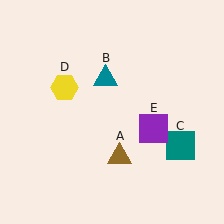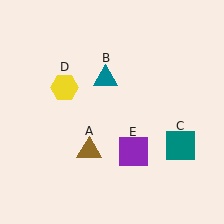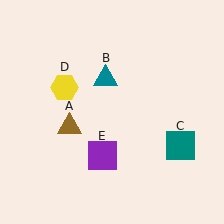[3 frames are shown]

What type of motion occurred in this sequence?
The brown triangle (object A), purple square (object E) rotated clockwise around the center of the scene.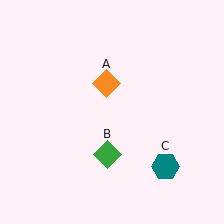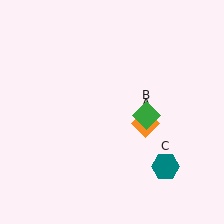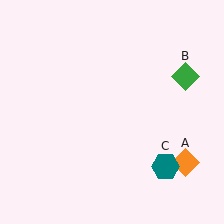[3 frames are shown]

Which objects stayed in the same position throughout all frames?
Teal hexagon (object C) remained stationary.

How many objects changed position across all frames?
2 objects changed position: orange diamond (object A), green diamond (object B).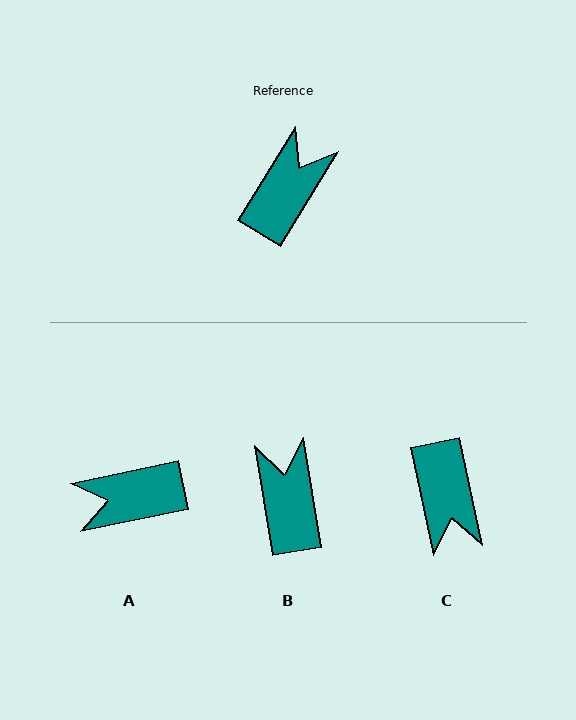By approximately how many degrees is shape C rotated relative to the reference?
Approximately 137 degrees clockwise.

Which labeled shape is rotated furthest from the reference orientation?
C, about 137 degrees away.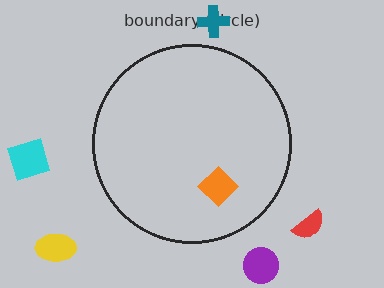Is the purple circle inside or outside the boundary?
Outside.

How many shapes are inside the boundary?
1 inside, 5 outside.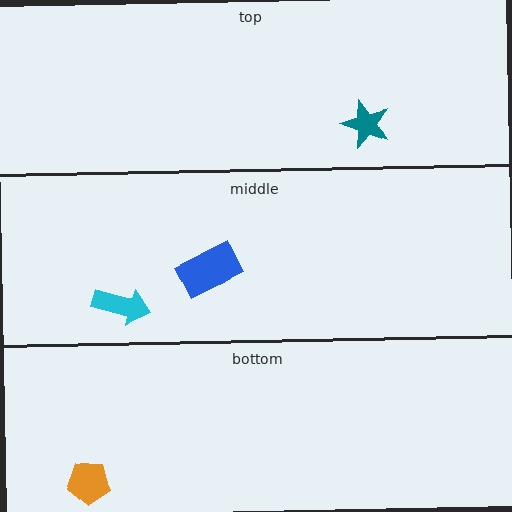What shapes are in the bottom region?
The orange pentagon.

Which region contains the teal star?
The top region.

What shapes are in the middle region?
The cyan arrow, the blue rectangle.